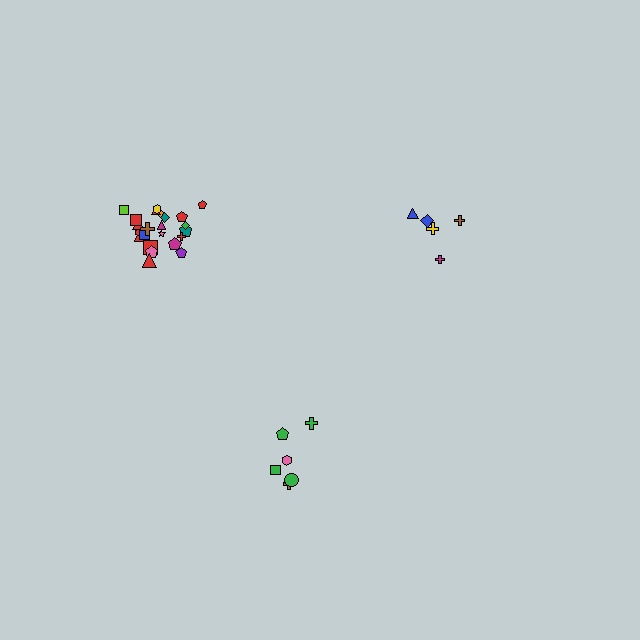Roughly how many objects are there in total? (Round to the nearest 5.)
Roughly 35 objects in total.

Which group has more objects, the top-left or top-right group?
The top-left group.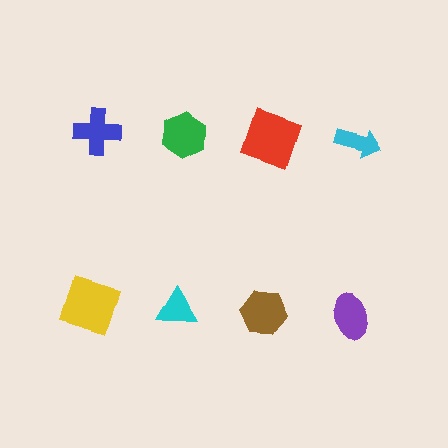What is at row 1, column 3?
A red square.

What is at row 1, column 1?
A blue cross.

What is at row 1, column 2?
A green hexagon.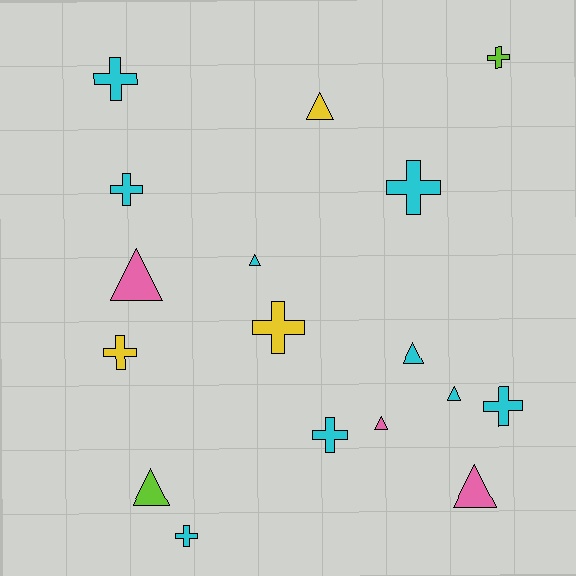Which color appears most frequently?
Cyan, with 9 objects.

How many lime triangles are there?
There is 1 lime triangle.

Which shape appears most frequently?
Cross, with 9 objects.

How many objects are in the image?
There are 17 objects.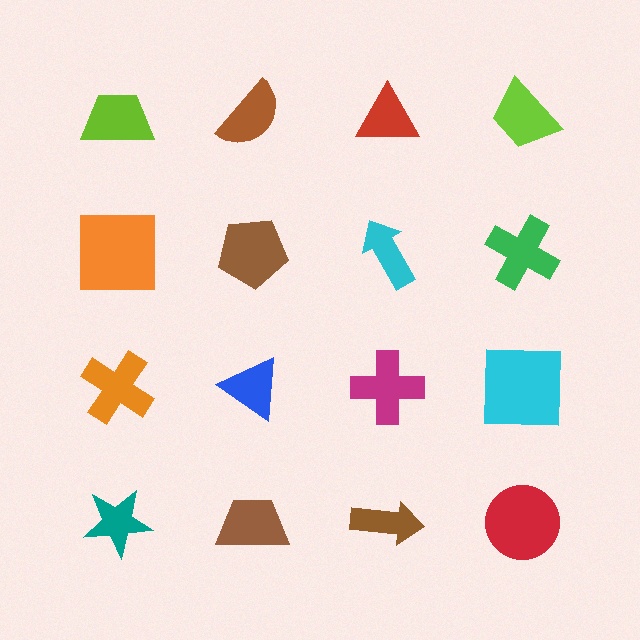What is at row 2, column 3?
A cyan arrow.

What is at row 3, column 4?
A cyan square.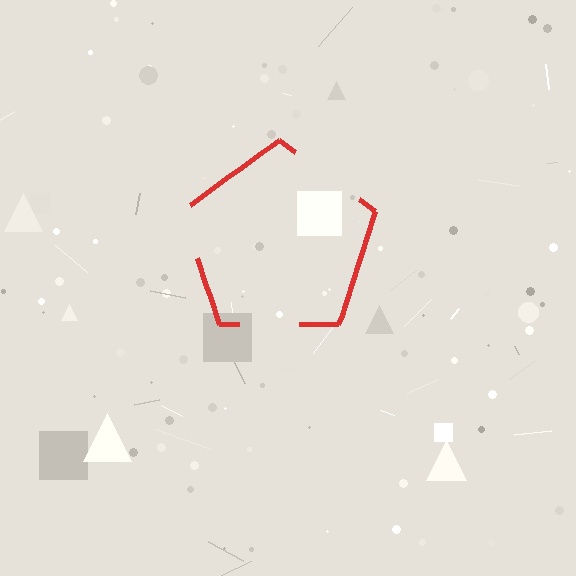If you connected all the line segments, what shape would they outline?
They would outline a pentagon.